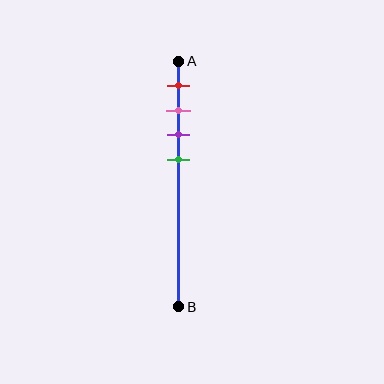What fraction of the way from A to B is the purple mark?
The purple mark is approximately 30% (0.3) of the way from A to B.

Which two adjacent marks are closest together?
The pink and purple marks are the closest adjacent pair.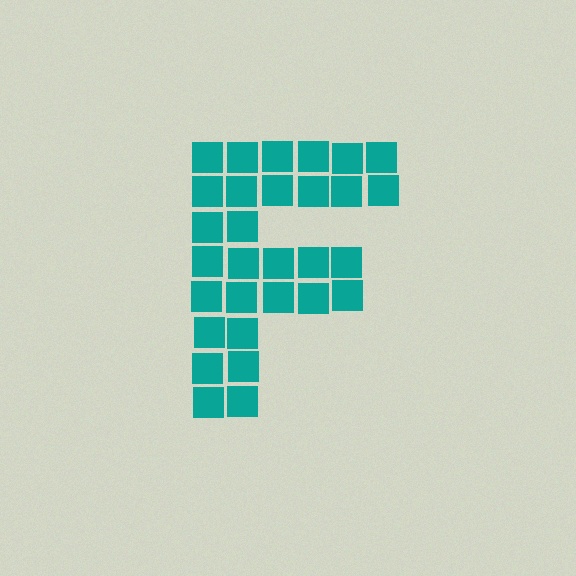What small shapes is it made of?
It is made of small squares.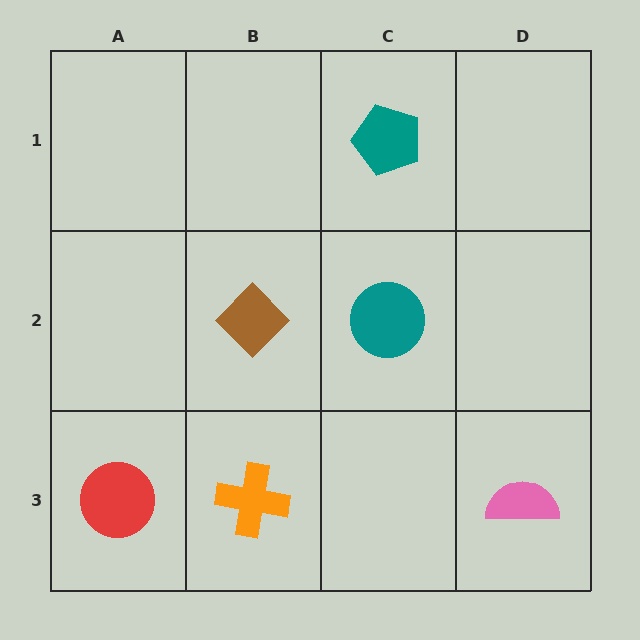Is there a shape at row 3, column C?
No, that cell is empty.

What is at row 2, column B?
A brown diamond.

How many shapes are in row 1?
1 shape.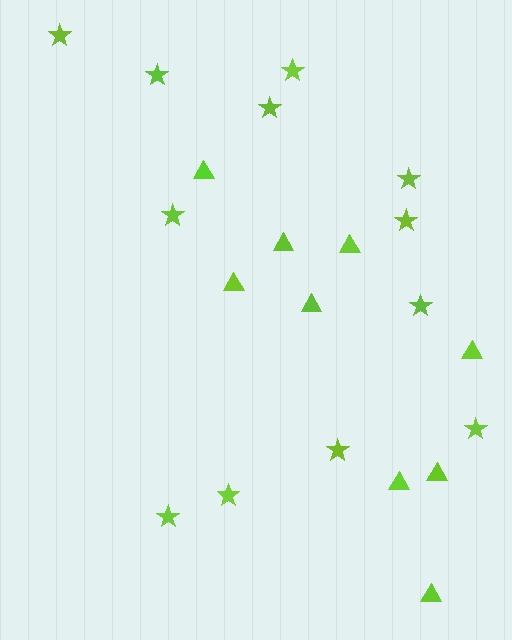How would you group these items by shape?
There are 2 groups: one group of triangles (9) and one group of stars (12).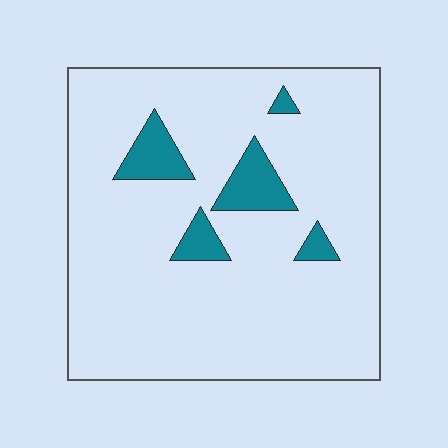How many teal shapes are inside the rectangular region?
5.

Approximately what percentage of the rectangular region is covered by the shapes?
Approximately 10%.